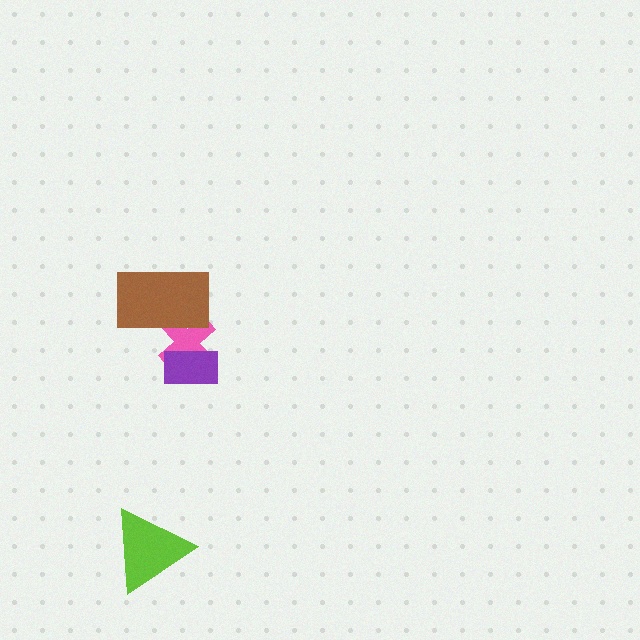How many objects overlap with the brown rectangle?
1 object overlaps with the brown rectangle.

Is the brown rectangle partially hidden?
No, no other shape covers it.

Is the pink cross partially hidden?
Yes, it is partially covered by another shape.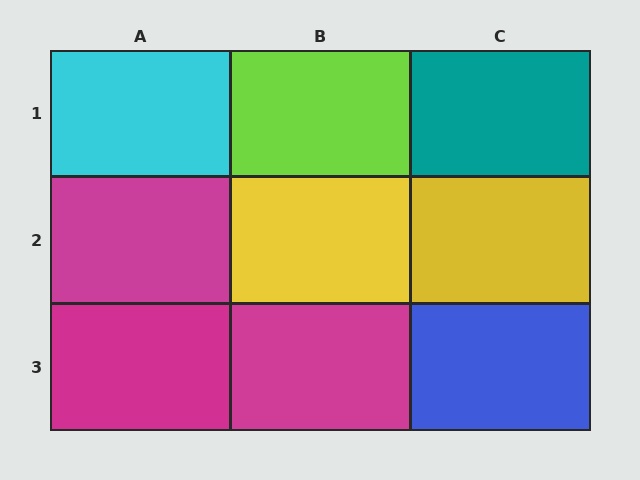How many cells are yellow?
2 cells are yellow.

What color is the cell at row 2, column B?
Yellow.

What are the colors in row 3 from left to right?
Magenta, magenta, blue.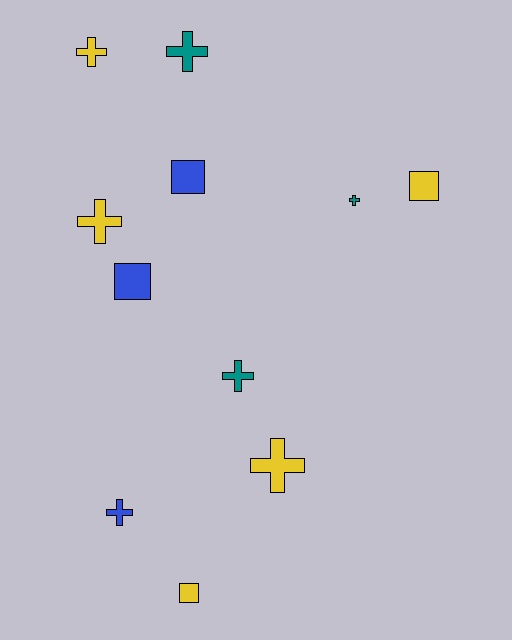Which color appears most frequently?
Yellow, with 5 objects.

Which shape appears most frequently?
Cross, with 7 objects.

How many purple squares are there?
There are no purple squares.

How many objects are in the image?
There are 11 objects.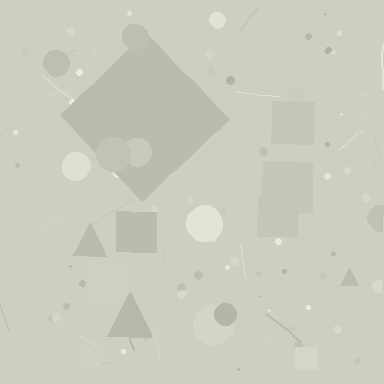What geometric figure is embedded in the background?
A diamond is embedded in the background.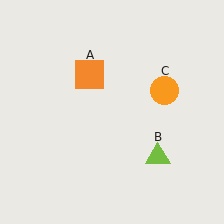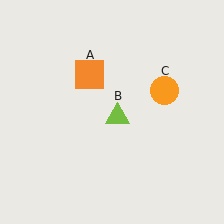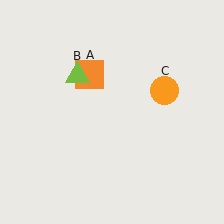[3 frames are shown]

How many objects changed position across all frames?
1 object changed position: lime triangle (object B).